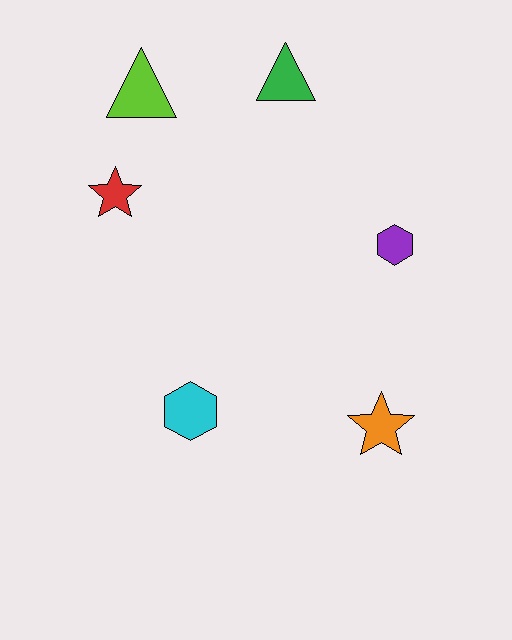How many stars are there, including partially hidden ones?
There are 2 stars.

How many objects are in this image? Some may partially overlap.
There are 6 objects.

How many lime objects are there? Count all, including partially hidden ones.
There is 1 lime object.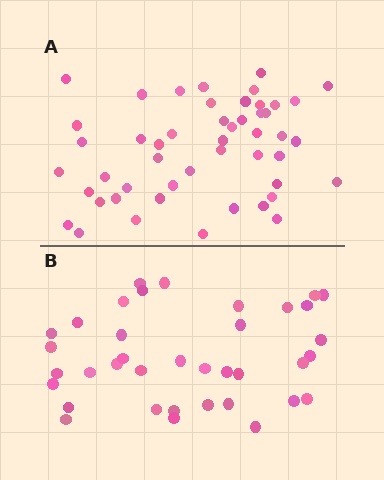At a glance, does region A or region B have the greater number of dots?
Region A (the top region) has more dots.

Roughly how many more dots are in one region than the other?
Region A has roughly 12 or so more dots than region B.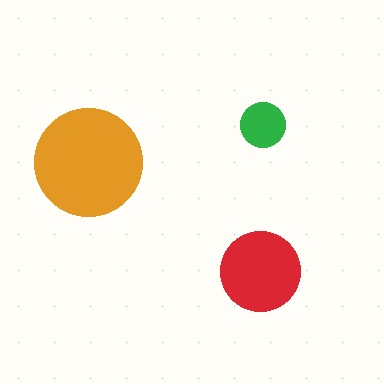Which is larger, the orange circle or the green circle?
The orange one.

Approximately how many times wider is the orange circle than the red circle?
About 1.5 times wider.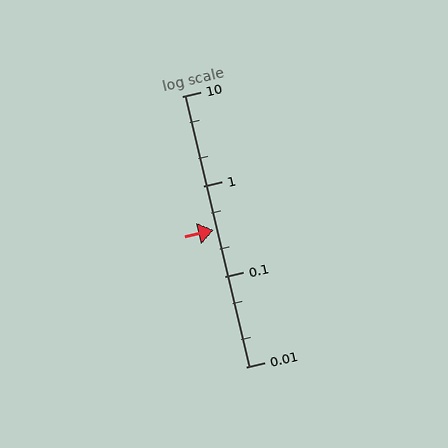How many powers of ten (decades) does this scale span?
The scale spans 3 decades, from 0.01 to 10.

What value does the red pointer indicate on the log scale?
The pointer indicates approximately 0.33.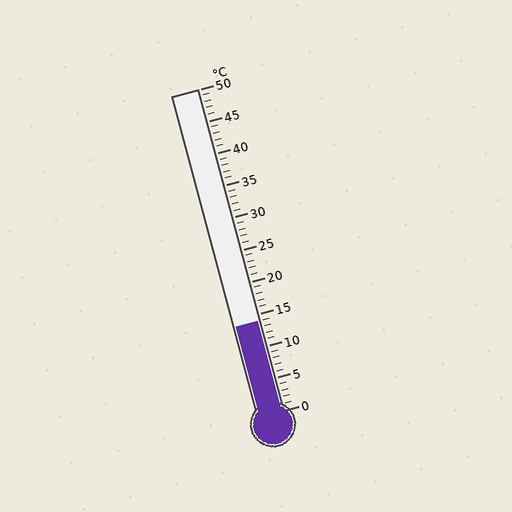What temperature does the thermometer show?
The thermometer shows approximately 14°C.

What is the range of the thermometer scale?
The thermometer scale ranges from 0°C to 50°C.